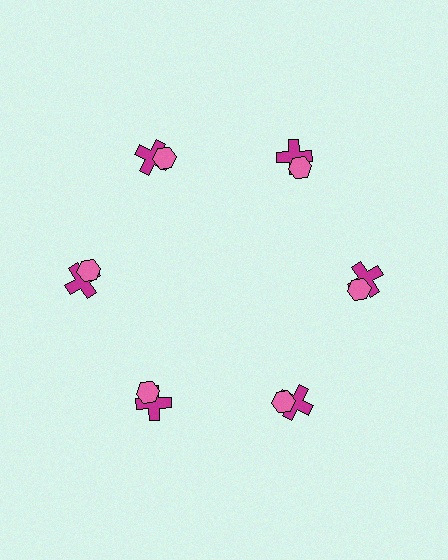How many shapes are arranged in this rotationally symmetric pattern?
There are 12 shapes, arranged in 6 groups of 2.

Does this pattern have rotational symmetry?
Yes, this pattern has 6-fold rotational symmetry. It looks the same after rotating 60 degrees around the center.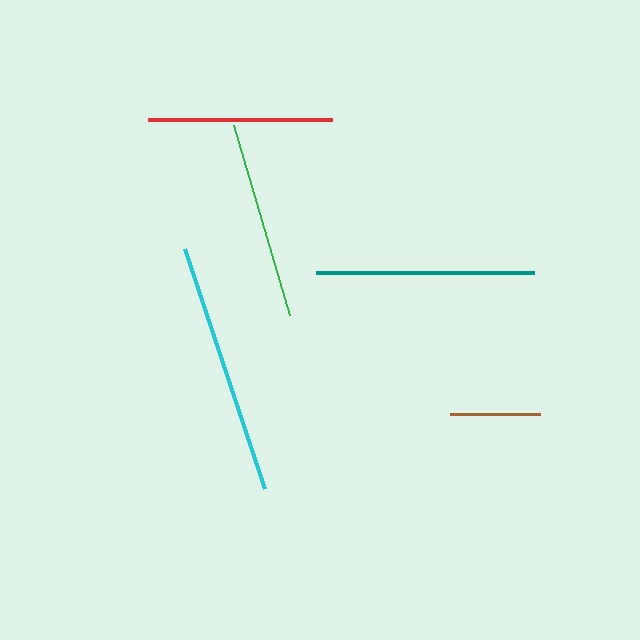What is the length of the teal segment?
The teal segment is approximately 217 pixels long.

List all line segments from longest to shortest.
From longest to shortest: cyan, teal, green, red, brown.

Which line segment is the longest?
The cyan line is the longest at approximately 253 pixels.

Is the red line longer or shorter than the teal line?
The teal line is longer than the red line.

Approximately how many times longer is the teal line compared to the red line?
The teal line is approximately 1.2 times the length of the red line.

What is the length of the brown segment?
The brown segment is approximately 90 pixels long.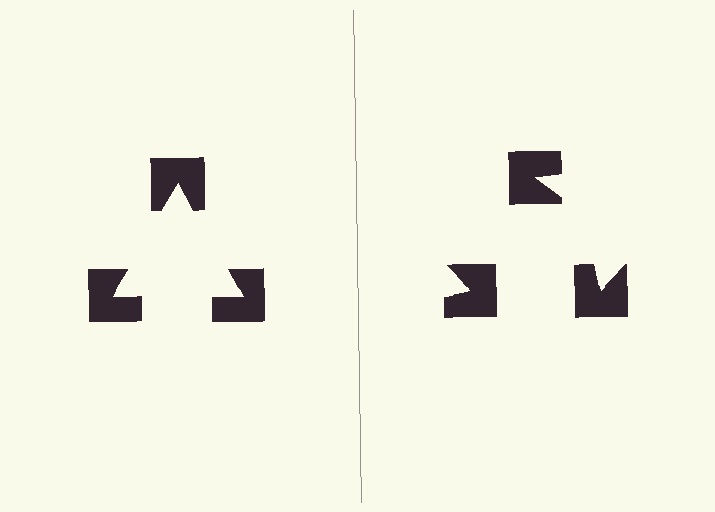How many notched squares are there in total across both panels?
6 — 3 on each side.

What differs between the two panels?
The notched squares are positioned identically on both sides; only the wedge orientations differ. On the left they align to a triangle; on the right they are misaligned.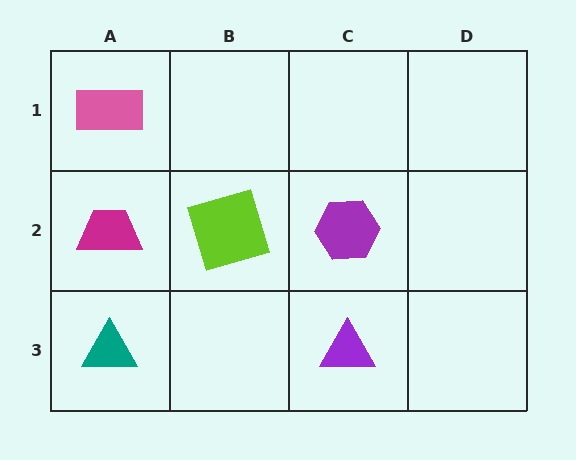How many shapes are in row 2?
3 shapes.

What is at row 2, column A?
A magenta trapezoid.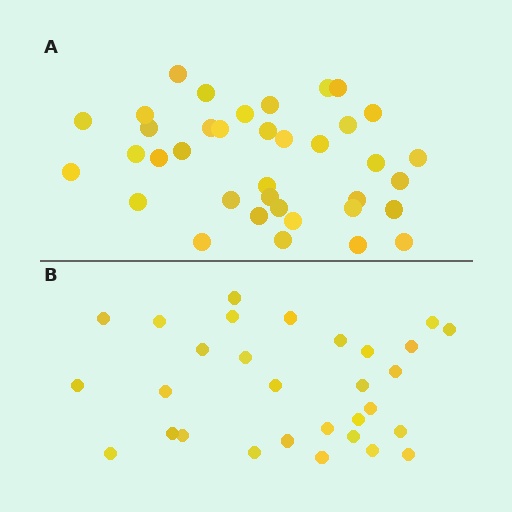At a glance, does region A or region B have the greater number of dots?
Region A (the top region) has more dots.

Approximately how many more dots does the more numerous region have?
Region A has roughly 8 or so more dots than region B.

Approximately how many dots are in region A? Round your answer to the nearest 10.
About 40 dots. (The exact count is 37, which rounds to 40.)